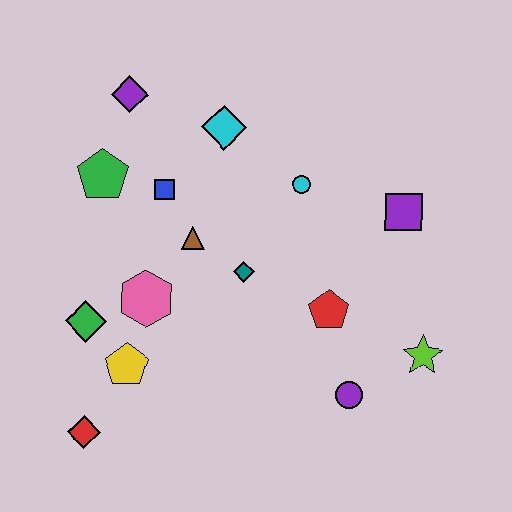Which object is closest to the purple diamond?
The green pentagon is closest to the purple diamond.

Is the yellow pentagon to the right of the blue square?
No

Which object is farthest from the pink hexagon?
The lime star is farthest from the pink hexagon.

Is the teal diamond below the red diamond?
No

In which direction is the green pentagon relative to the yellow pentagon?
The green pentagon is above the yellow pentagon.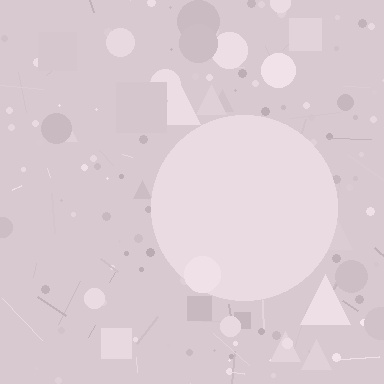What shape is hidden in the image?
A circle is hidden in the image.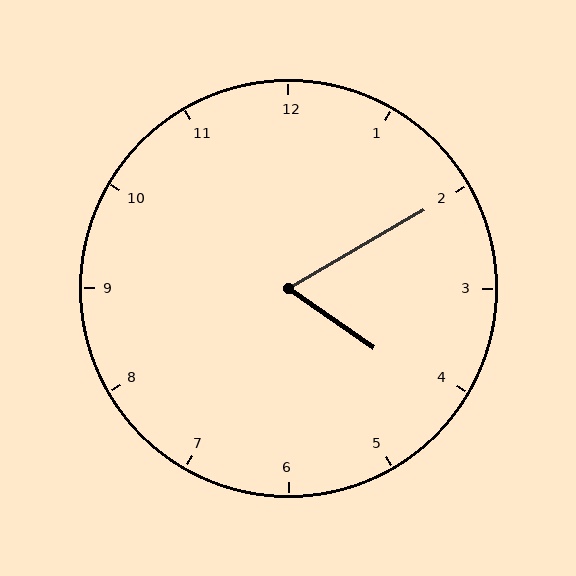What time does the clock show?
4:10.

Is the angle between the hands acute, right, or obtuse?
It is acute.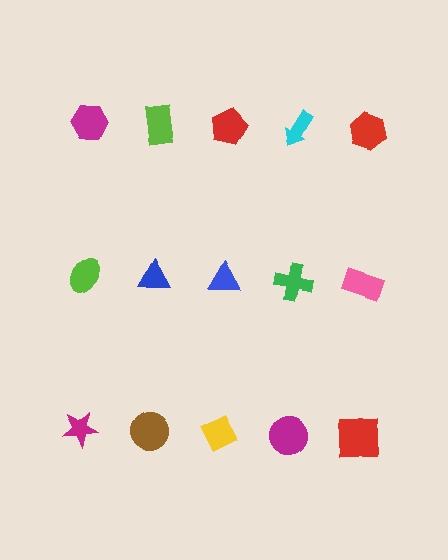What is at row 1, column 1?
A magenta hexagon.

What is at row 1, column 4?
A cyan arrow.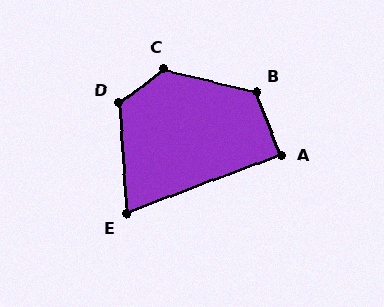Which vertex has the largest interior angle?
C, at approximately 129 degrees.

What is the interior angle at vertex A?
Approximately 90 degrees (approximately right).